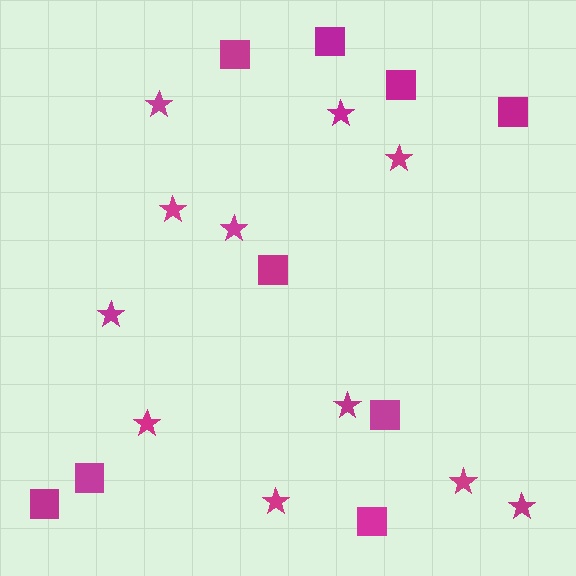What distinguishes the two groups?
There are 2 groups: one group of squares (9) and one group of stars (11).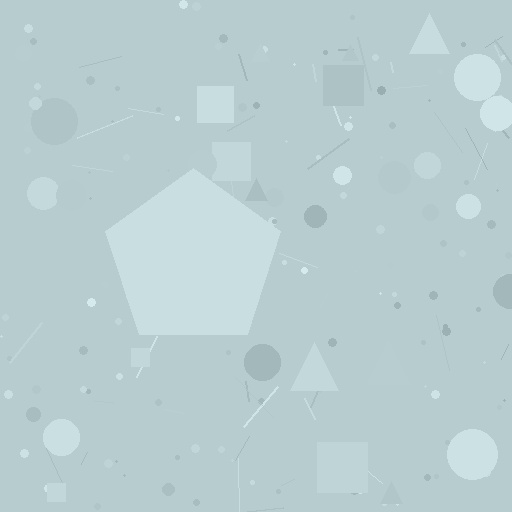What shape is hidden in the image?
A pentagon is hidden in the image.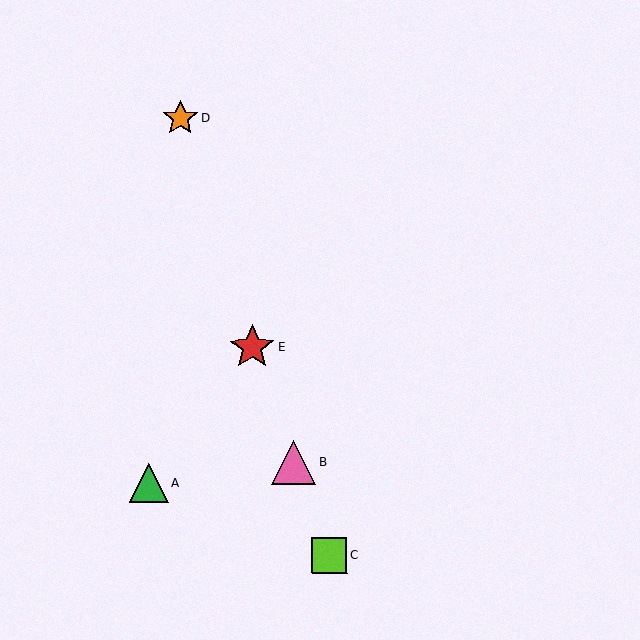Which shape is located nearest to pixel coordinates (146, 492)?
The green triangle (labeled A) at (149, 483) is nearest to that location.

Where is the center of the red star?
The center of the red star is at (252, 347).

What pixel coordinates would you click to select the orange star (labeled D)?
Click at (180, 118) to select the orange star D.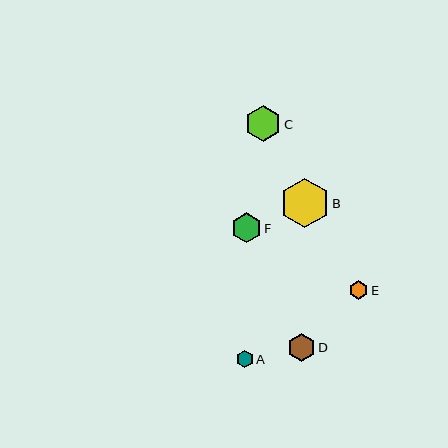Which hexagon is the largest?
Hexagon B is the largest with a size of approximately 49 pixels.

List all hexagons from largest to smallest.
From largest to smallest: B, C, F, D, E, A.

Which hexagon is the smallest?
Hexagon A is the smallest with a size of approximately 17 pixels.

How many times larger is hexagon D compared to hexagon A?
Hexagon D is approximately 1.6 times the size of hexagon A.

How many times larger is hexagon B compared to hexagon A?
Hexagon B is approximately 2.9 times the size of hexagon A.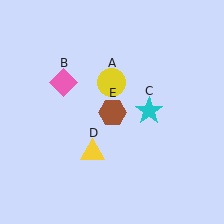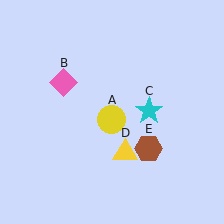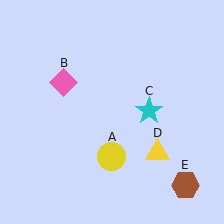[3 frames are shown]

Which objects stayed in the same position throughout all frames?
Pink diamond (object B) and cyan star (object C) remained stationary.